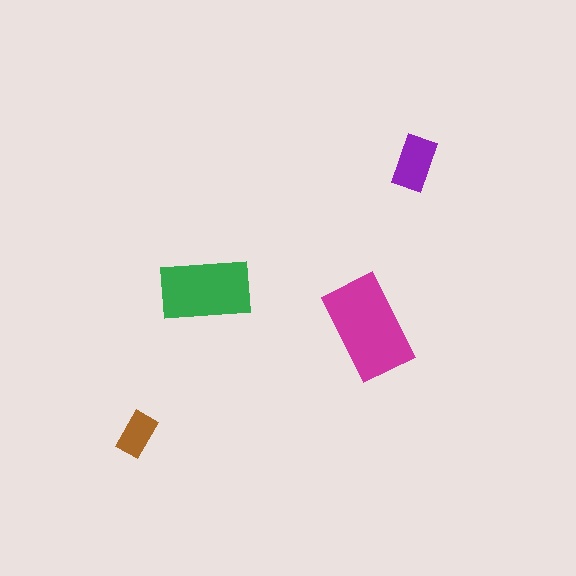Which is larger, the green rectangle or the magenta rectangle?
The magenta one.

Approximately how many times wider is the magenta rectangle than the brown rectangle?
About 2.5 times wider.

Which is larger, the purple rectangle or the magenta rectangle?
The magenta one.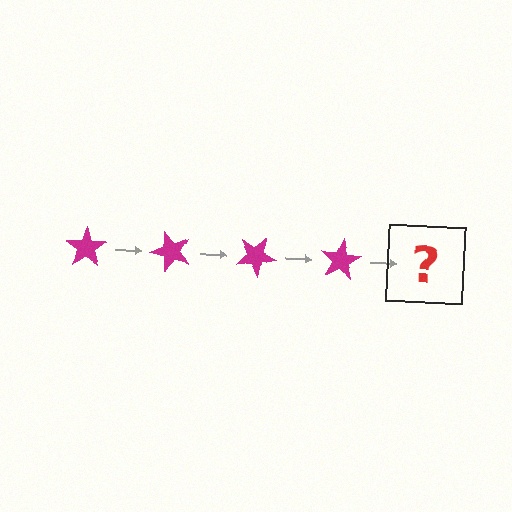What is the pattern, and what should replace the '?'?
The pattern is that the star rotates 50 degrees each step. The '?' should be a magenta star rotated 200 degrees.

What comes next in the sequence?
The next element should be a magenta star rotated 200 degrees.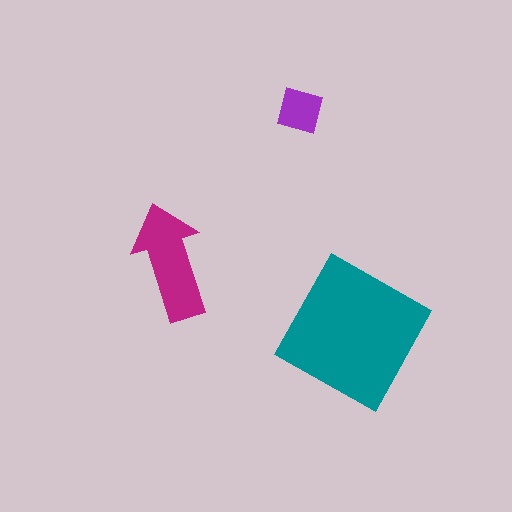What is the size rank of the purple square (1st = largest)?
3rd.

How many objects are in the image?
There are 3 objects in the image.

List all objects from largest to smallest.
The teal square, the magenta arrow, the purple square.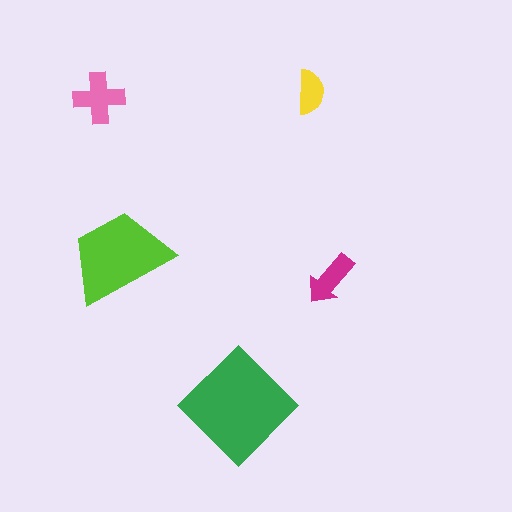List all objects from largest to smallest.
The green diamond, the lime trapezoid, the pink cross, the magenta arrow, the yellow semicircle.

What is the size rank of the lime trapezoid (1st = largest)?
2nd.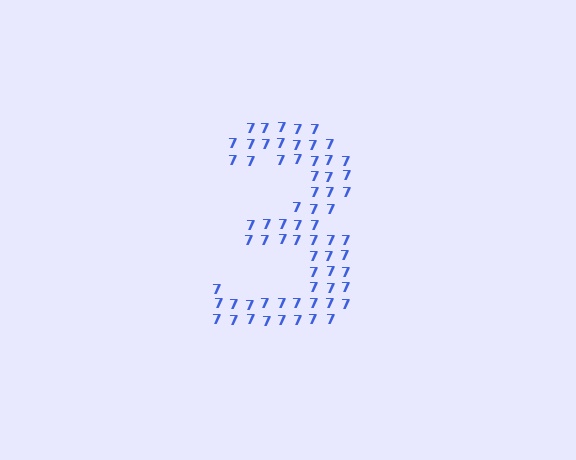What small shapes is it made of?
It is made of small digit 7's.